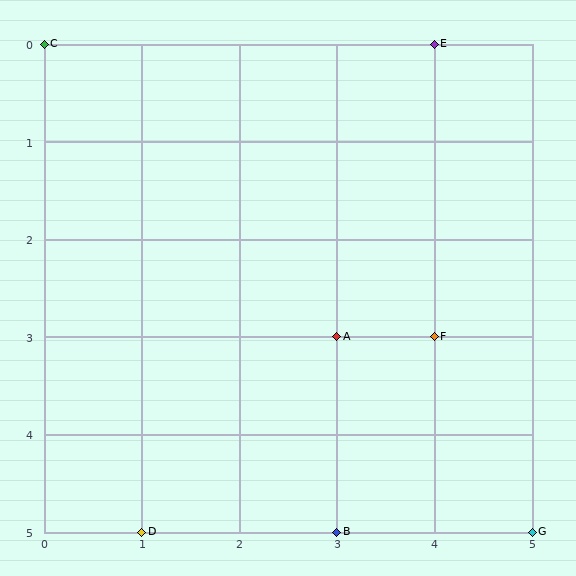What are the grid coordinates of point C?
Point C is at grid coordinates (0, 0).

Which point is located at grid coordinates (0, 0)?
Point C is at (0, 0).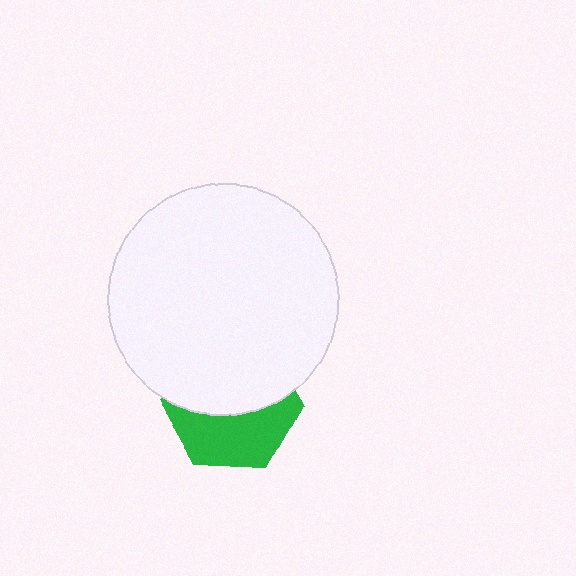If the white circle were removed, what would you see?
You would see the complete green hexagon.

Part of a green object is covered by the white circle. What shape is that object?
It is a hexagon.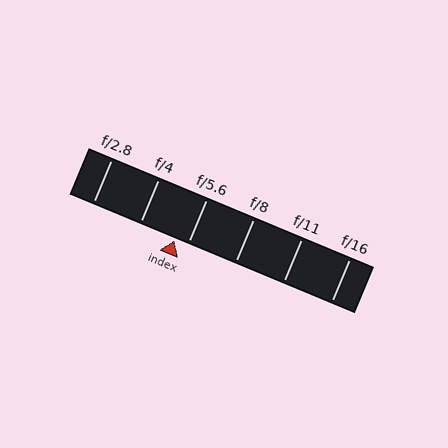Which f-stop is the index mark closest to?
The index mark is closest to f/5.6.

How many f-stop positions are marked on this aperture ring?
There are 6 f-stop positions marked.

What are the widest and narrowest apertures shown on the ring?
The widest aperture shown is f/2.8 and the narrowest is f/16.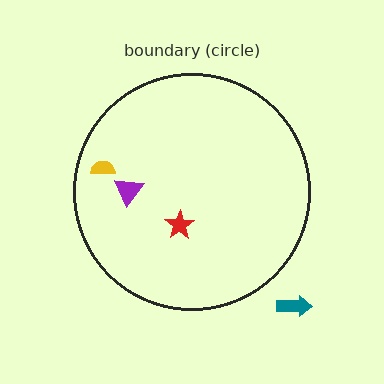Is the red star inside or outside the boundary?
Inside.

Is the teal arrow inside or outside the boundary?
Outside.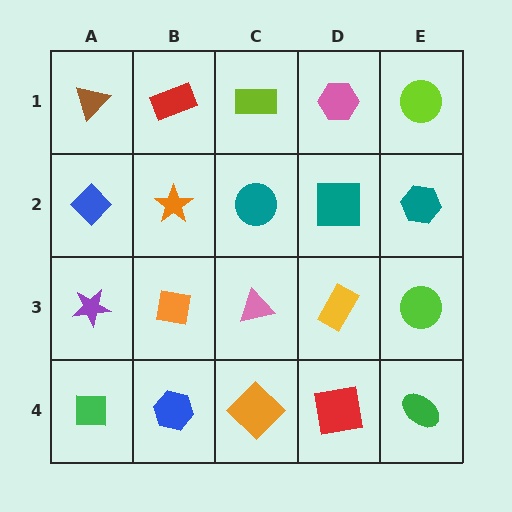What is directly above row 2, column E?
A lime circle.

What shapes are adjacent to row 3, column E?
A teal hexagon (row 2, column E), a green ellipse (row 4, column E), a yellow rectangle (row 3, column D).